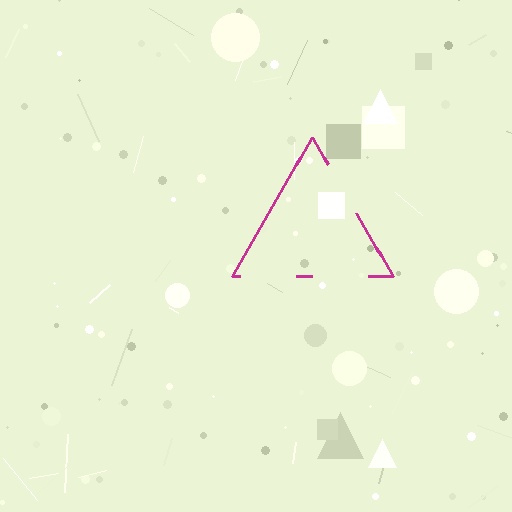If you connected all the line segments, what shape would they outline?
They would outline a triangle.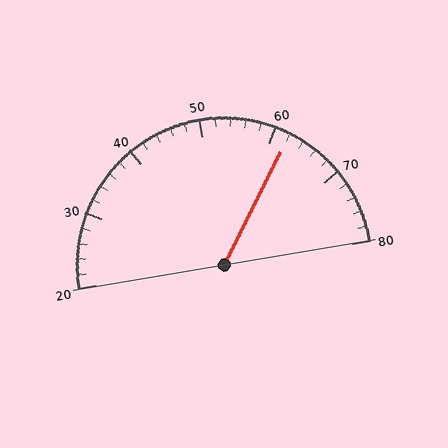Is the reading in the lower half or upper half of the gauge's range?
The reading is in the upper half of the range (20 to 80).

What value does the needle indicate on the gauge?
The needle indicates approximately 62.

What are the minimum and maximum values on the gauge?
The gauge ranges from 20 to 80.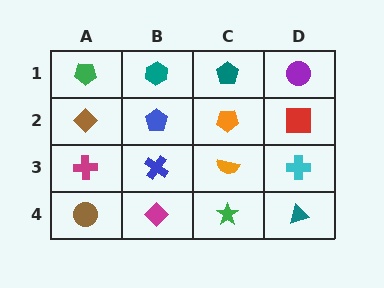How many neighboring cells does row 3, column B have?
4.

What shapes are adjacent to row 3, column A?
A brown diamond (row 2, column A), a brown circle (row 4, column A), a blue cross (row 3, column B).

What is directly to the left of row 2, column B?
A brown diamond.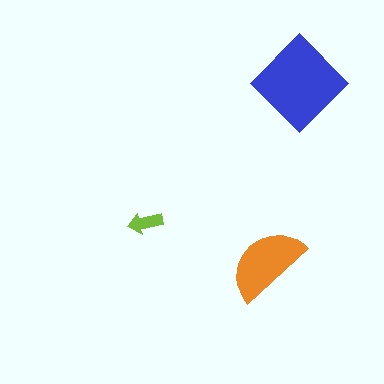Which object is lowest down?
The orange semicircle is bottommost.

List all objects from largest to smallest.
The blue diamond, the orange semicircle, the lime arrow.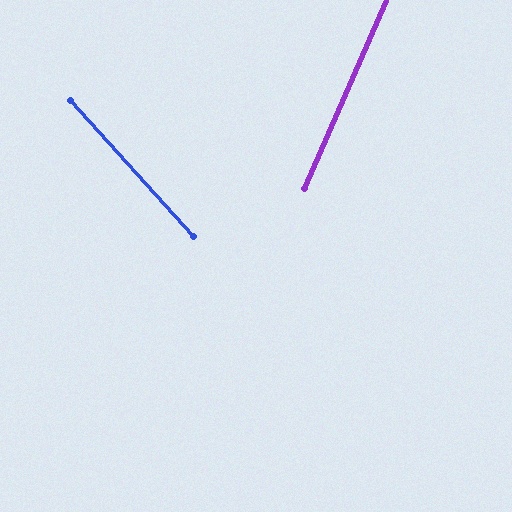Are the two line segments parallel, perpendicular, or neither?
Neither parallel nor perpendicular — they differ by about 66°.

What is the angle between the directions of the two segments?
Approximately 66 degrees.